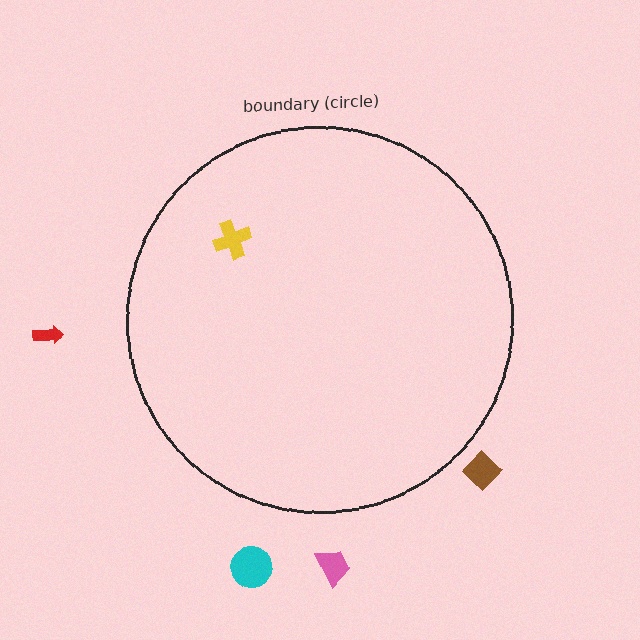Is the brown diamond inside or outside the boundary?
Outside.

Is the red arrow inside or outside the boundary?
Outside.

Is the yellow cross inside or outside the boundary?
Inside.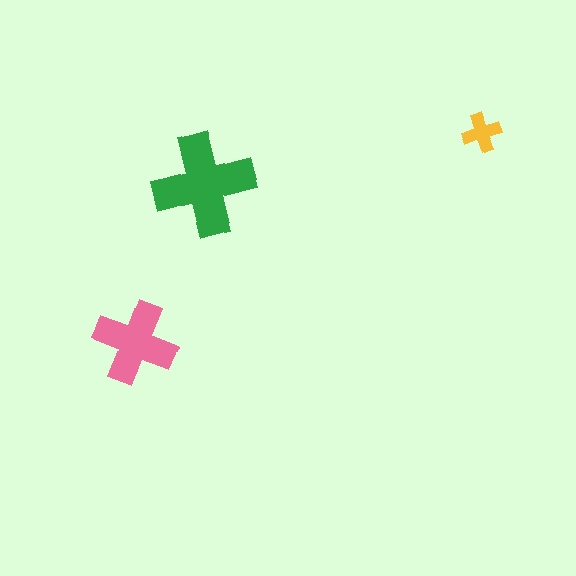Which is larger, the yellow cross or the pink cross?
The pink one.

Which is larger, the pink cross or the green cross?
The green one.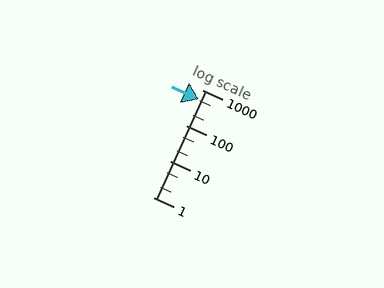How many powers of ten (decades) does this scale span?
The scale spans 3 decades, from 1 to 1000.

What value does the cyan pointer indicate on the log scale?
The pointer indicates approximately 540.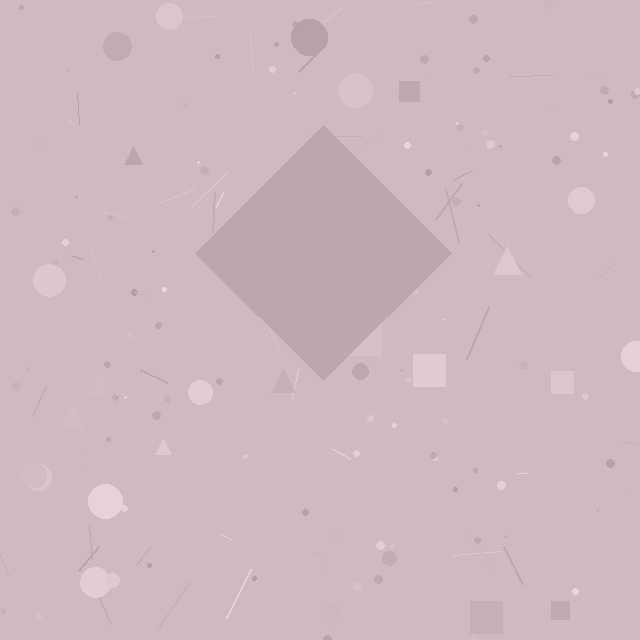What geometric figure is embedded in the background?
A diamond is embedded in the background.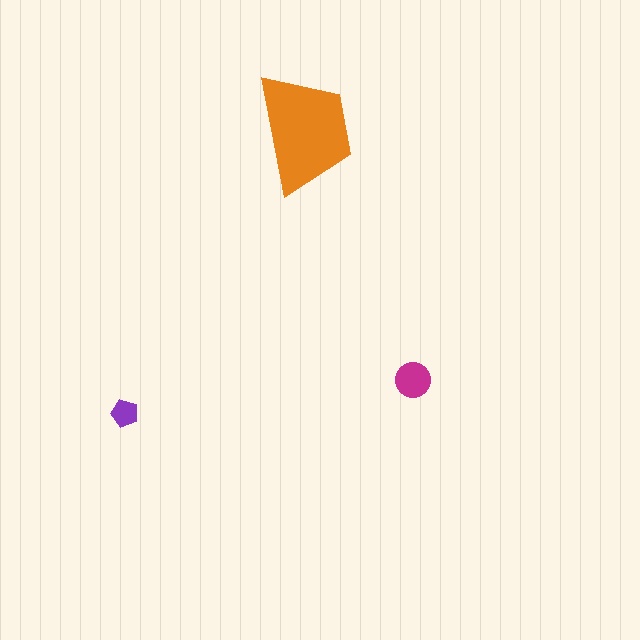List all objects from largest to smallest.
The orange trapezoid, the magenta circle, the purple pentagon.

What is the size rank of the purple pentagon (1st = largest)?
3rd.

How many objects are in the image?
There are 3 objects in the image.